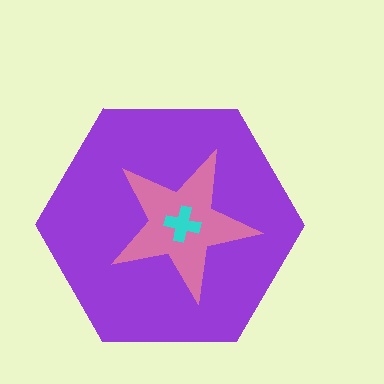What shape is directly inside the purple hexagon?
The pink star.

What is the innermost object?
The cyan cross.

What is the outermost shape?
The purple hexagon.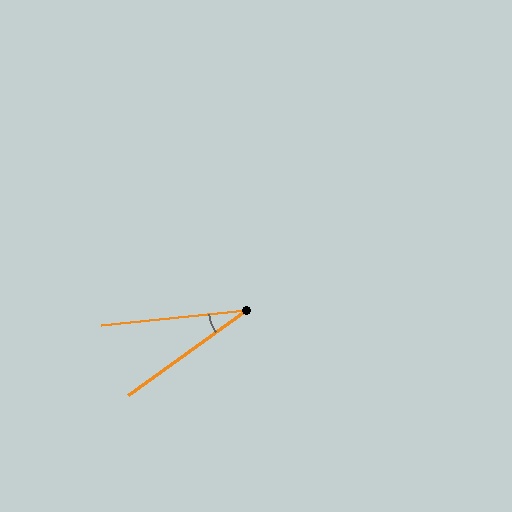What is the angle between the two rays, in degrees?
Approximately 30 degrees.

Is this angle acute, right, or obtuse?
It is acute.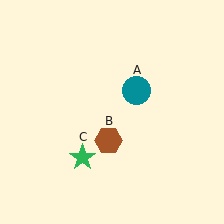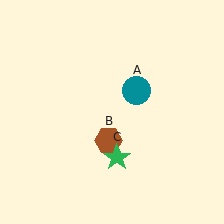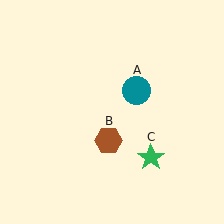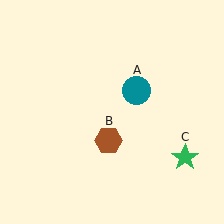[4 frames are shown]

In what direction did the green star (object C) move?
The green star (object C) moved right.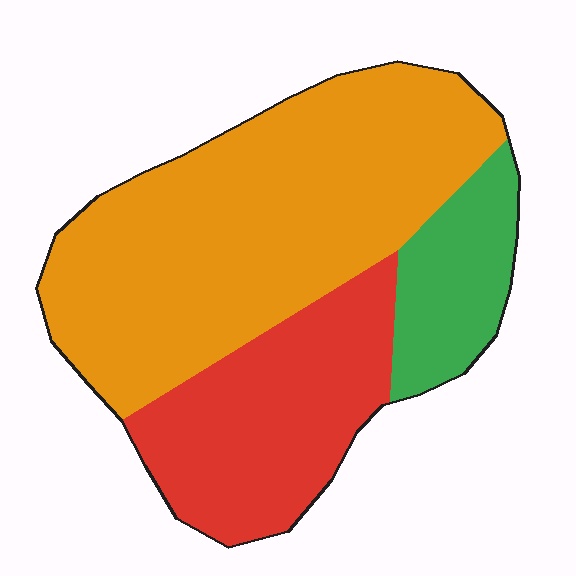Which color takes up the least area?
Green, at roughly 15%.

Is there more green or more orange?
Orange.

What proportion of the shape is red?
Red takes up between a sixth and a third of the shape.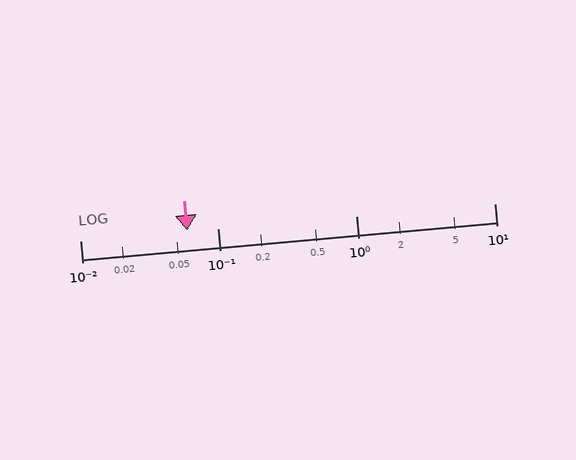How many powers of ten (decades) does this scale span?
The scale spans 3 decades, from 0.01 to 10.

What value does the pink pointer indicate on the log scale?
The pointer indicates approximately 0.06.